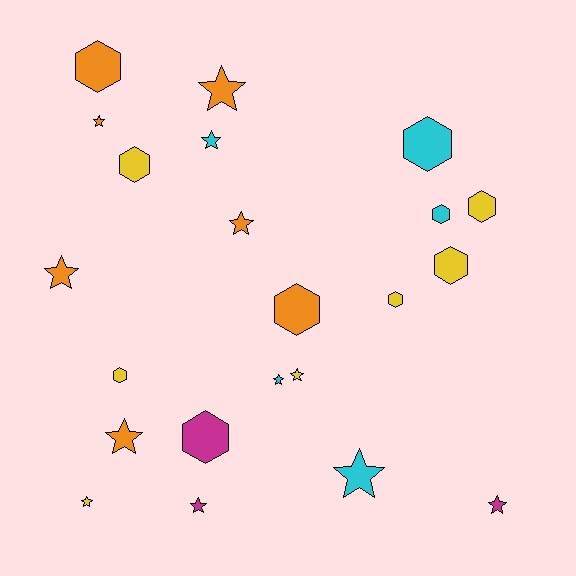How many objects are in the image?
There are 22 objects.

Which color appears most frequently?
Orange, with 7 objects.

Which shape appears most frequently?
Star, with 12 objects.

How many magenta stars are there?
There are 2 magenta stars.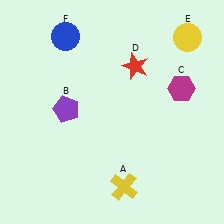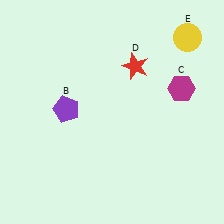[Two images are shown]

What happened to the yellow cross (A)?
The yellow cross (A) was removed in Image 2. It was in the bottom-right area of Image 1.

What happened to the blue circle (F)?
The blue circle (F) was removed in Image 2. It was in the top-left area of Image 1.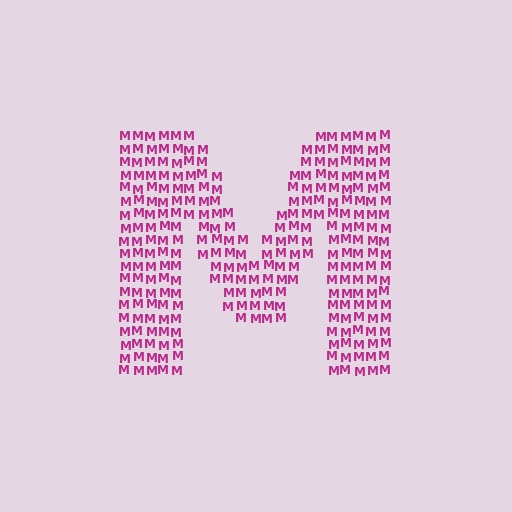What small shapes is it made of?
It is made of small letter M's.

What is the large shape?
The large shape is the letter M.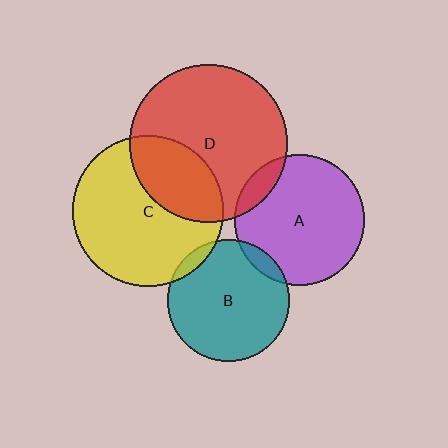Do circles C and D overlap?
Yes.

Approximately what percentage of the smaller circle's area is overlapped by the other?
Approximately 30%.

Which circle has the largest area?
Circle D (red).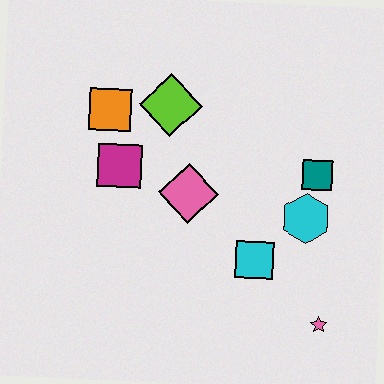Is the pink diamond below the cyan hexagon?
No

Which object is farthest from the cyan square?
The orange square is farthest from the cyan square.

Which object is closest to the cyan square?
The cyan hexagon is closest to the cyan square.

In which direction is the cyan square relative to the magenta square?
The cyan square is to the right of the magenta square.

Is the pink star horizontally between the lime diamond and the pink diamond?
No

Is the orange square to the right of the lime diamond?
No